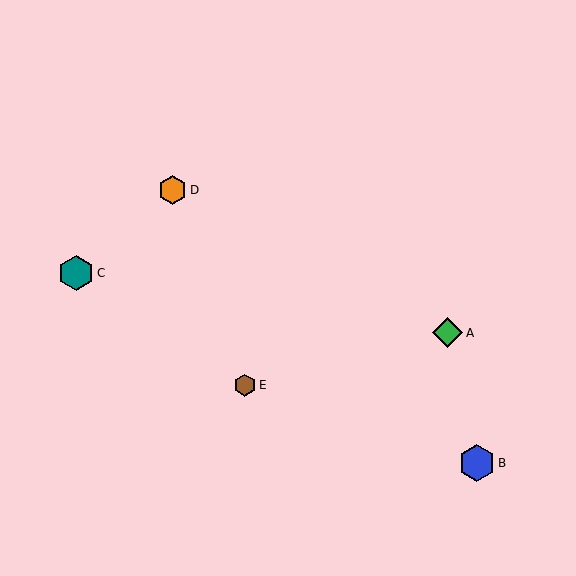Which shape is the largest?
The blue hexagon (labeled B) is the largest.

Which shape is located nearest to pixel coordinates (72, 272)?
The teal hexagon (labeled C) at (76, 273) is nearest to that location.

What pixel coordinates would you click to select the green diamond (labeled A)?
Click at (448, 333) to select the green diamond A.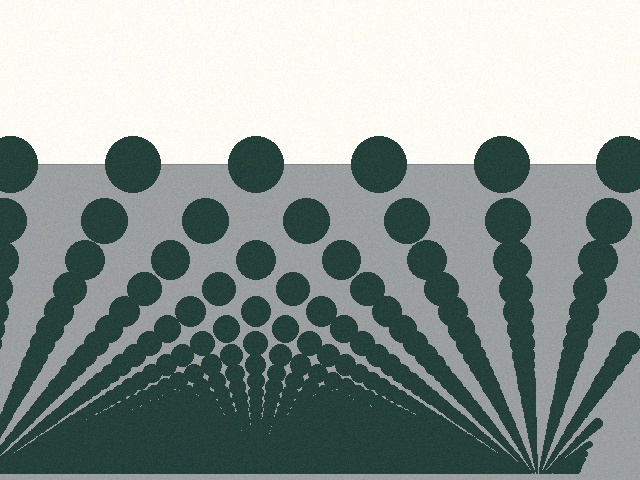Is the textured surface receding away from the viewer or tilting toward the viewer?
The surface appears to tilt toward the viewer. Texture elements get larger and sparser toward the top.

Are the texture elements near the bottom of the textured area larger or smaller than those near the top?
Smaller. The gradient is inverted — elements near the bottom are smaller and denser.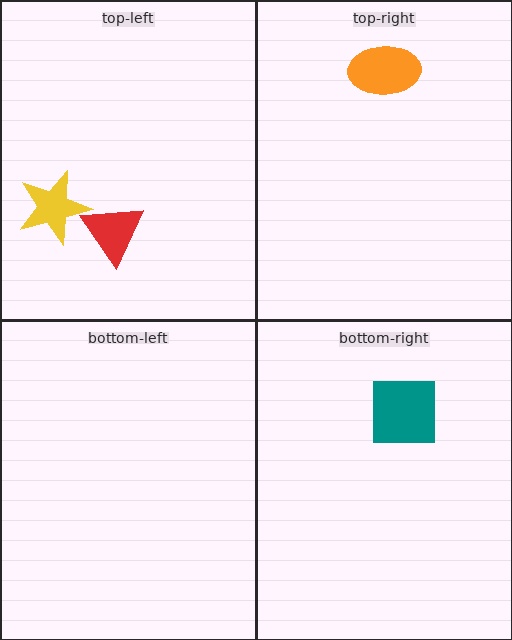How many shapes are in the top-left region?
2.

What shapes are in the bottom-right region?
The teal square.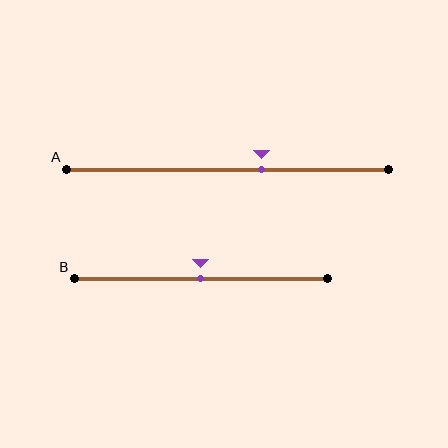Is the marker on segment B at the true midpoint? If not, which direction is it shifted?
Yes, the marker on segment B is at the true midpoint.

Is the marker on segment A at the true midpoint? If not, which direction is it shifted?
No, the marker on segment A is shifted to the right by about 11% of the segment length.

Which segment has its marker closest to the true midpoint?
Segment B has its marker closest to the true midpoint.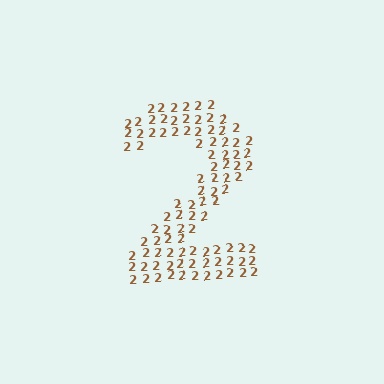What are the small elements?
The small elements are digit 2's.